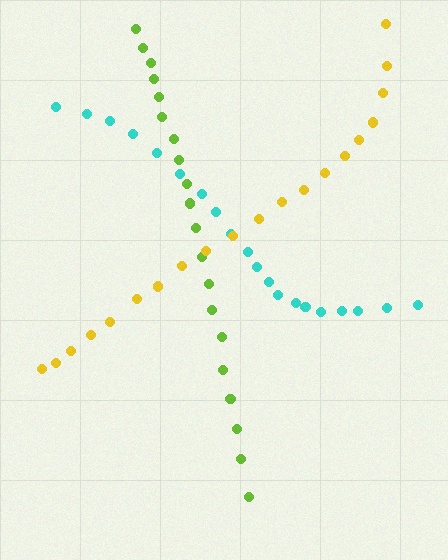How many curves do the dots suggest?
There are 3 distinct paths.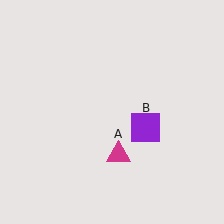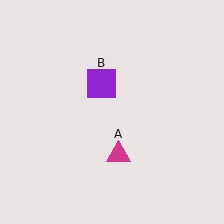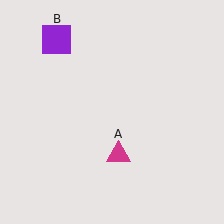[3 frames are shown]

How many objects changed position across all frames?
1 object changed position: purple square (object B).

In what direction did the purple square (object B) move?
The purple square (object B) moved up and to the left.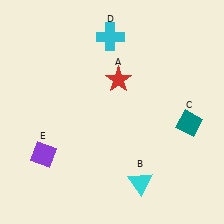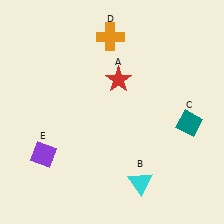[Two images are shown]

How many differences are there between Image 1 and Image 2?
There is 1 difference between the two images.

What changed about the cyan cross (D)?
In Image 1, D is cyan. In Image 2, it changed to orange.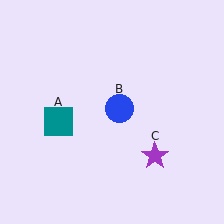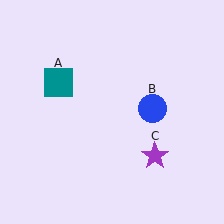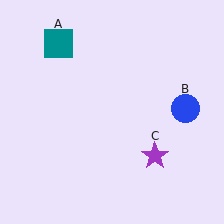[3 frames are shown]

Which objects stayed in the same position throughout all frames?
Purple star (object C) remained stationary.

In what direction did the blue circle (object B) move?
The blue circle (object B) moved right.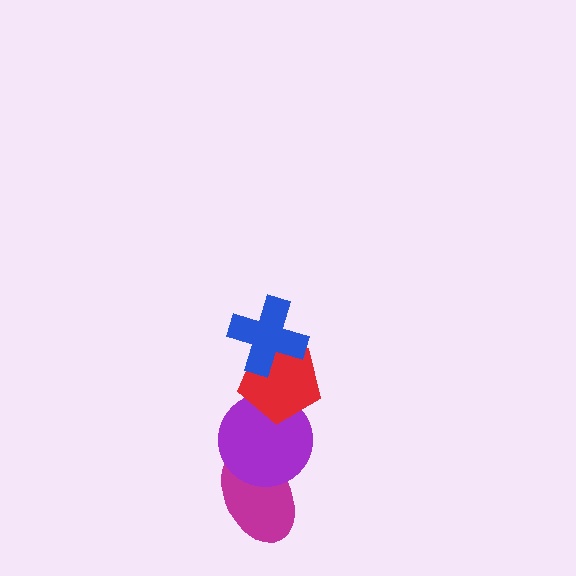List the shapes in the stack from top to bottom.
From top to bottom: the blue cross, the red pentagon, the purple circle, the magenta ellipse.